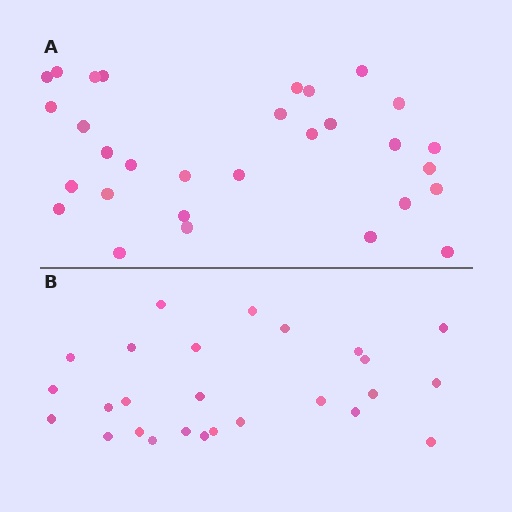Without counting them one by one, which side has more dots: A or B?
Region A (the top region) has more dots.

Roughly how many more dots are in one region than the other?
Region A has about 4 more dots than region B.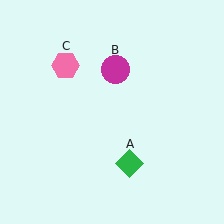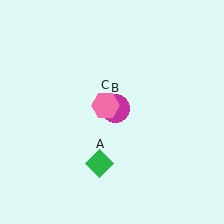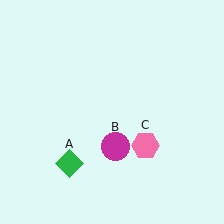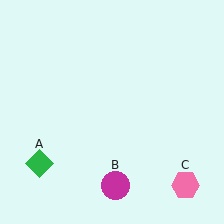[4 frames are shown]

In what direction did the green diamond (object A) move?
The green diamond (object A) moved left.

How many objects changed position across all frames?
3 objects changed position: green diamond (object A), magenta circle (object B), pink hexagon (object C).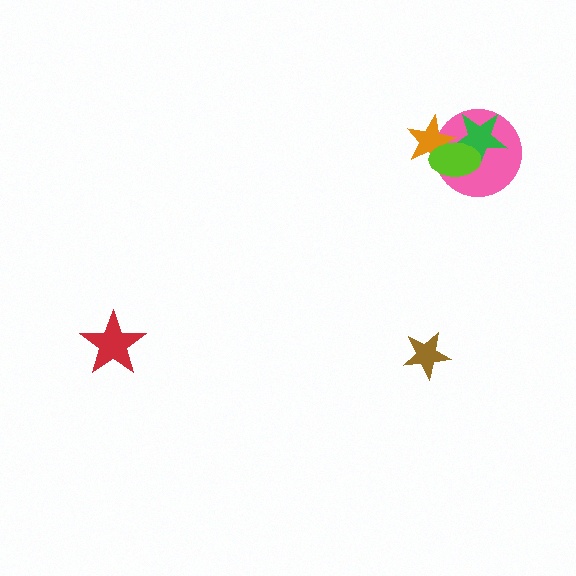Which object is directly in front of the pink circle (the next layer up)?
The green star is directly in front of the pink circle.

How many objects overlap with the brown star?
0 objects overlap with the brown star.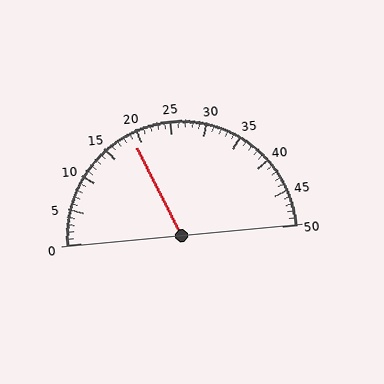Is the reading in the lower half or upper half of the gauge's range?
The reading is in the lower half of the range (0 to 50).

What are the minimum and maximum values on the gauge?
The gauge ranges from 0 to 50.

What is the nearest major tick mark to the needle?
The nearest major tick mark is 20.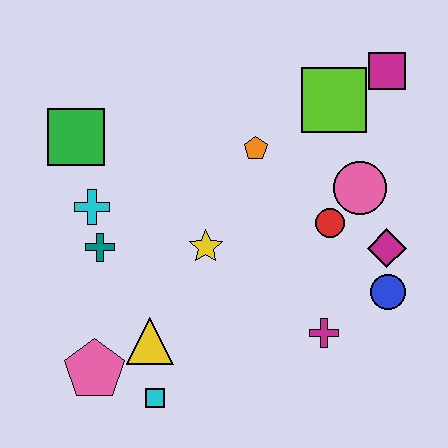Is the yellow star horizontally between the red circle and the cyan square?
Yes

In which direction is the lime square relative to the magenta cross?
The lime square is above the magenta cross.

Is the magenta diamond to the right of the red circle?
Yes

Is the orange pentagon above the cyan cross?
Yes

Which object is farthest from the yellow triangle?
The magenta square is farthest from the yellow triangle.